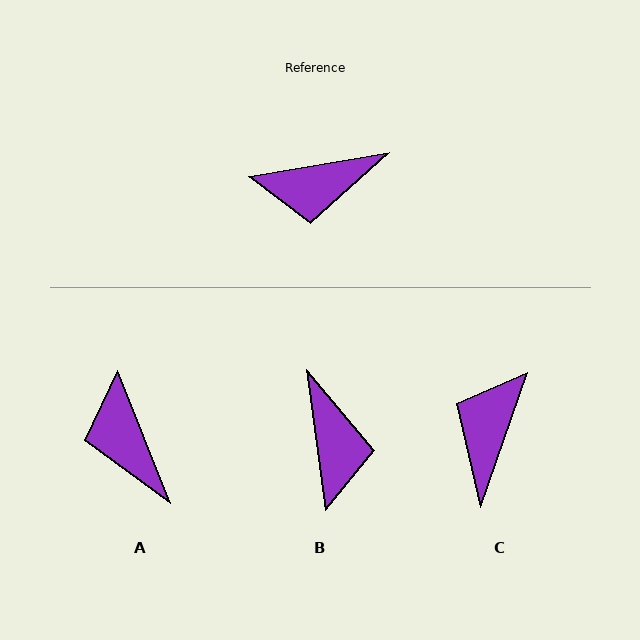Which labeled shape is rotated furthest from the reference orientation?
C, about 119 degrees away.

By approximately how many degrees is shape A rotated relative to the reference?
Approximately 78 degrees clockwise.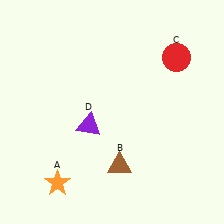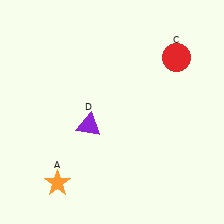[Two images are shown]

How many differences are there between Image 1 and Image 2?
There is 1 difference between the two images.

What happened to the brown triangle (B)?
The brown triangle (B) was removed in Image 2. It was in the bottom-right area of Image 1.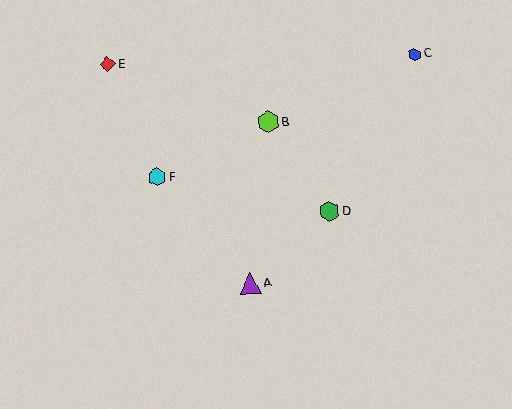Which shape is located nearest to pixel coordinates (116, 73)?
The red diamond (labeled E) at (107, 64) is nearest to that location.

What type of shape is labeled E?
Shape E is a red diamond.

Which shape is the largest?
The lime hexagon (labeled B) is the largest.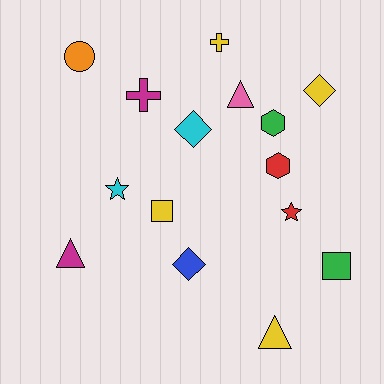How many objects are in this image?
There are 15 objects.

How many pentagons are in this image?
There are no pentagons.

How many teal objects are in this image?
There are no teal objects.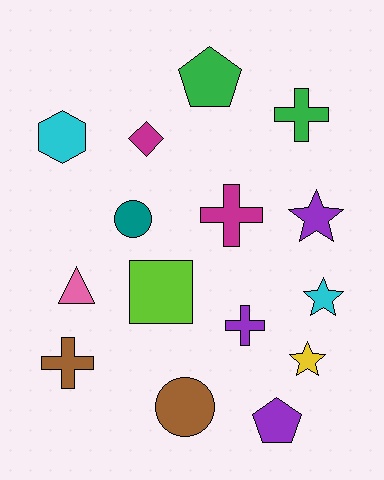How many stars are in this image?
There are 3 stars.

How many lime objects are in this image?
There is 1 lime object.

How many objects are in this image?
There are 15 objects.